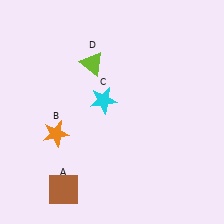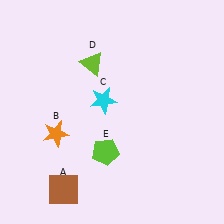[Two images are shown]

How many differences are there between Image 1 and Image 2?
There is 1 difference between the two images.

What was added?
A lime pentagon (E) was added in Image 2.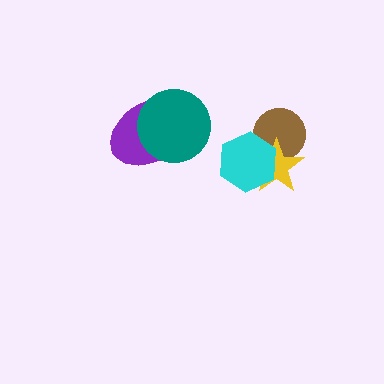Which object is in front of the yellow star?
The cyan hexagon is in front of the yellow star.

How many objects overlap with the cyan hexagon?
2 objects overlap with the cyan hexagon.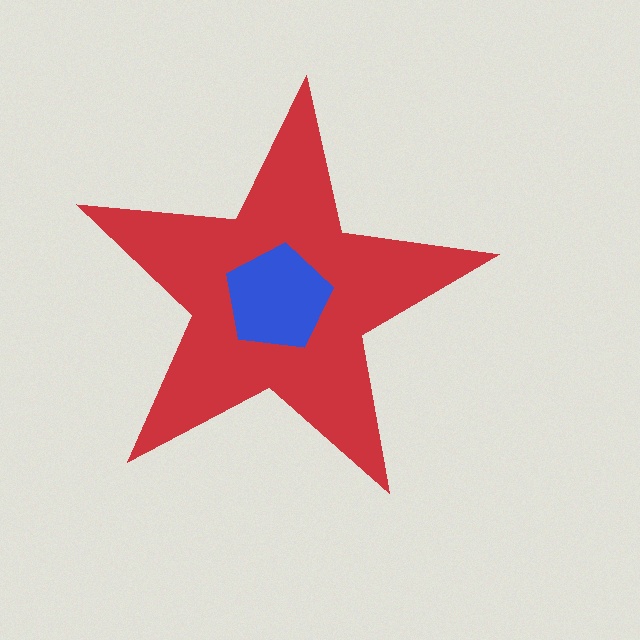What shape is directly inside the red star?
The blue pentagon.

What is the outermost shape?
The red star.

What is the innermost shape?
The blue pentagon.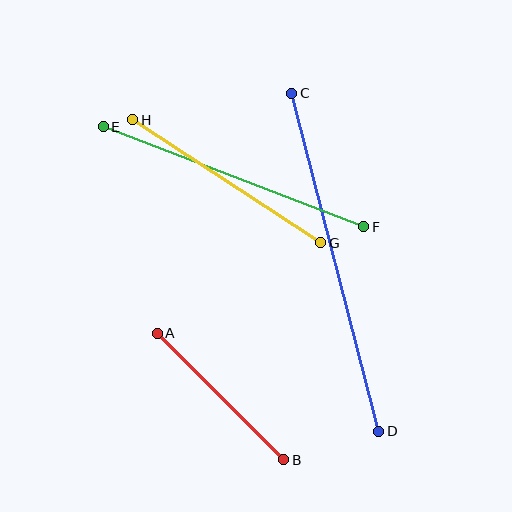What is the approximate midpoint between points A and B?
The midpoint is at approximately (221, 396) pixels.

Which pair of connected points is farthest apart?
Points C and D are farthest apart.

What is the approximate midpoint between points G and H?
The midpoint is at approximately (227, 181) pixels.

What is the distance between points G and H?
The distance is approximately 225 pixels.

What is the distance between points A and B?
The distance is approximately 179 pixels.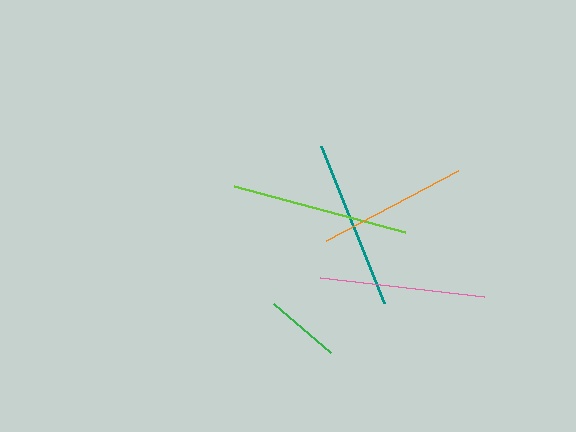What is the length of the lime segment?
The lime segment is approximately 178 pixels long.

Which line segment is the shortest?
The green line is the shortest at approximately 76 pixels.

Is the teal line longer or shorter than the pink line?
The teal line is longer than the pink line.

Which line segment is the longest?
The lime line is the longest at approximately 178 pixels.